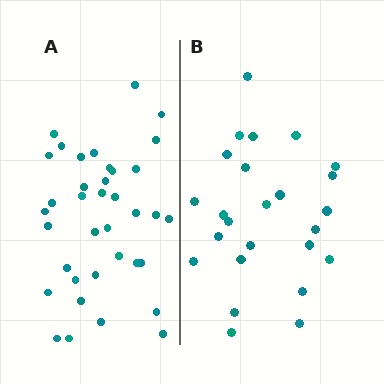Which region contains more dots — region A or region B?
Region A (the left region) has more dots.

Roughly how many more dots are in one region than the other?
Region A has roughly 12 or so more dots than region B.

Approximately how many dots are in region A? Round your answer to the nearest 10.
About 40 dots. (The exact count is 37, which rounds to 40.)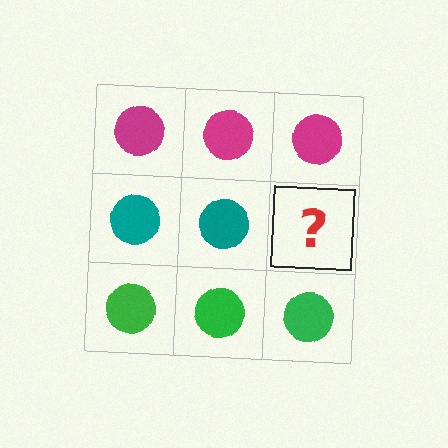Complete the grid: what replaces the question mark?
The question mark should be replaced with a teal circle.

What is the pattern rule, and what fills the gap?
The rule is that each row has a consistent color. The gap should be filled with a teal circle.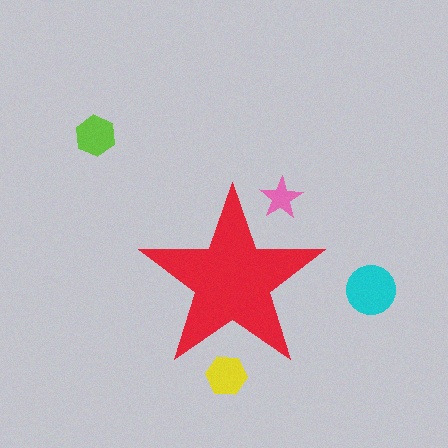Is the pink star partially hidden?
Yes, the pink star is partially hidden behind the red star.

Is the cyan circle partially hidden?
No, the cyan circle is fully visible.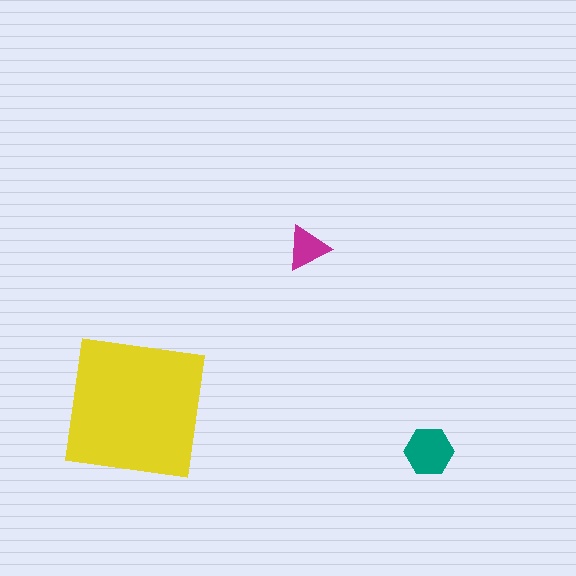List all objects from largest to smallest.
The yellow square, the teal hexagon, the magenta triangle.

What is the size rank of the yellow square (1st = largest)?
1st.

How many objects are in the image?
There are 3 objects in the image.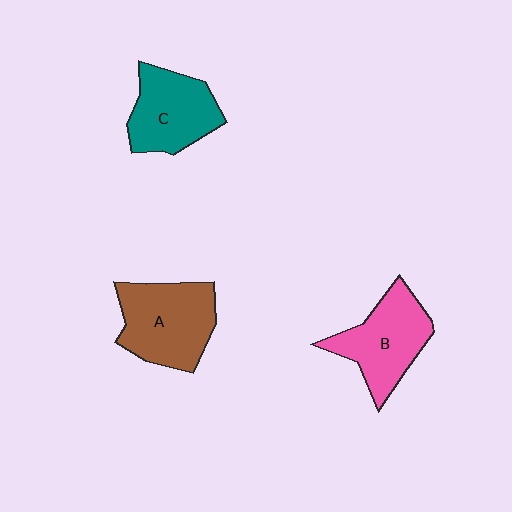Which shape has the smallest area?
Shape C (teal).